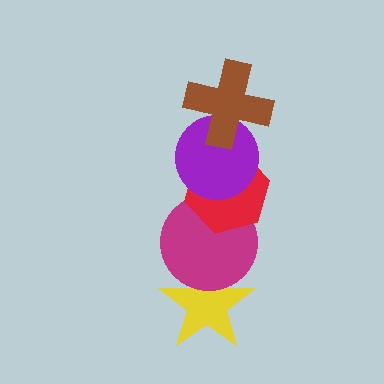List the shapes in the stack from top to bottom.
From top to bottom: the brown cross, the purple circle, the red hexagon, the magenta circle, the yellow star.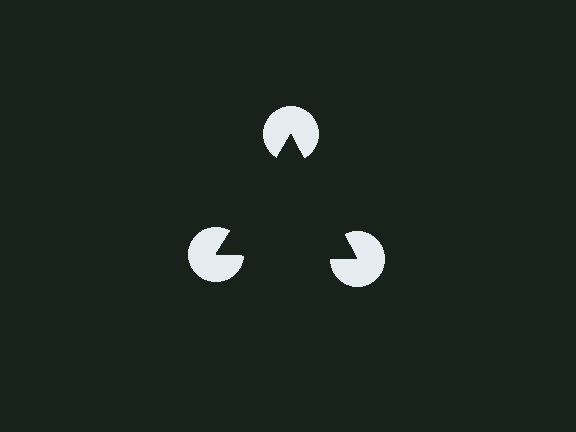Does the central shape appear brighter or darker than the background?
It typically appears slightly darker than the background, even though no actual brightness change is drawn.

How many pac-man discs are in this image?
There are 3 — one at each vertex of the illusory triangle.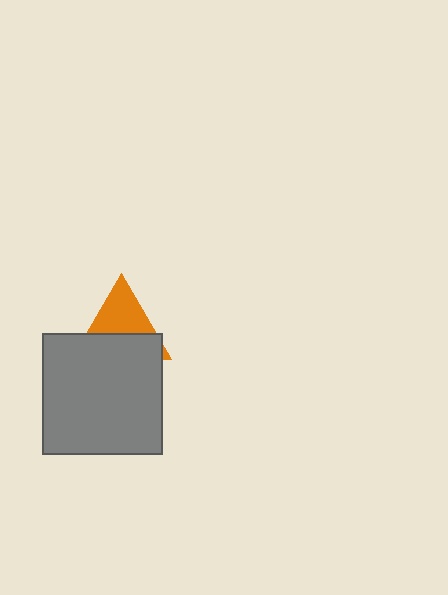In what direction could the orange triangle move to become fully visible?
The orange triangle could move up. That would shift it out from behind the gray square entirely.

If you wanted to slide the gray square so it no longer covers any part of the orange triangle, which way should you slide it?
Slide it down — that is the most direct way to separate the two shapes.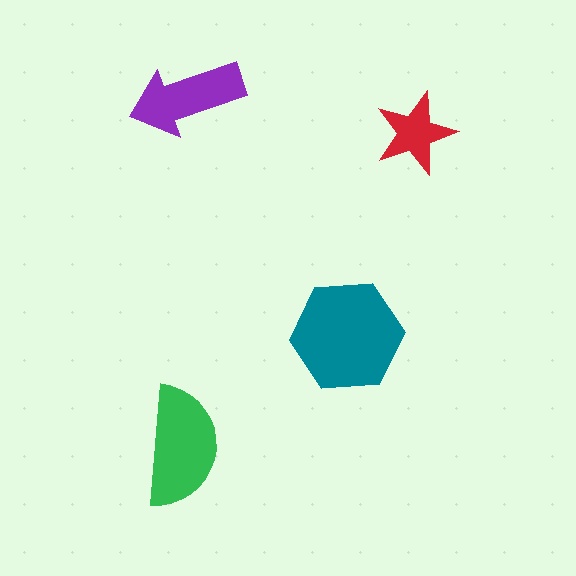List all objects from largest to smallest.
The teal hexagon, the green semicircle, the purple arrow, the red star.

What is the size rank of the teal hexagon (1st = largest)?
1st.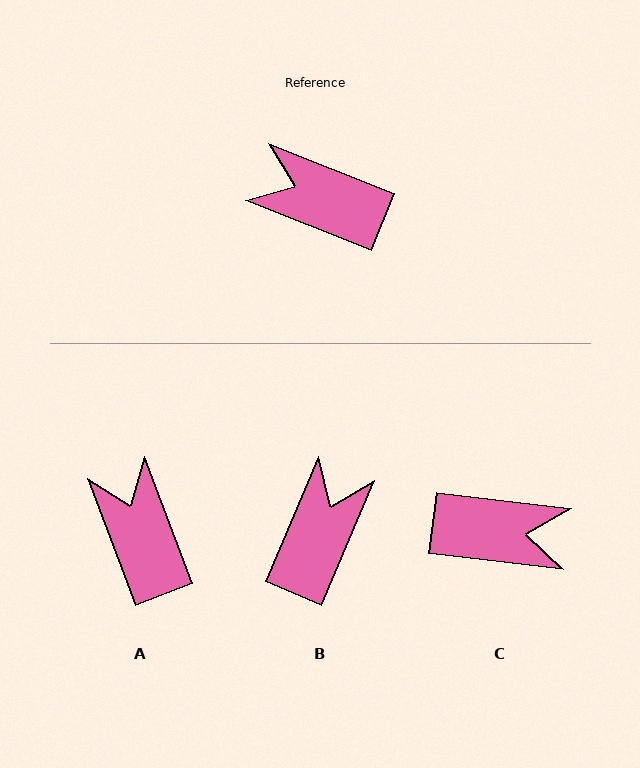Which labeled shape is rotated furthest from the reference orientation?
C, about 165 degrees away.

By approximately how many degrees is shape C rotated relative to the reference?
Approximately 165 degrees clockwise.